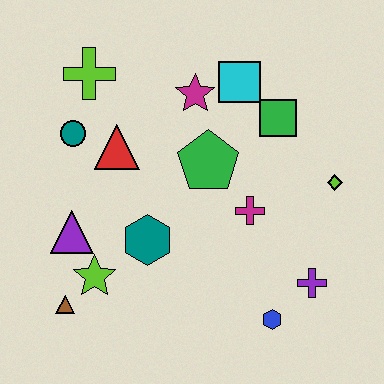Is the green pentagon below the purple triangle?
No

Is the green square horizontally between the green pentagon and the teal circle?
No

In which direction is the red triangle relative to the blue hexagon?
The red triangle is above the blue hexagon.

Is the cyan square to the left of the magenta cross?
Yes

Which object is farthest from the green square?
The brown triangle is farthest from the green square.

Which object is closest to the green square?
The cyan square is closest to the green square.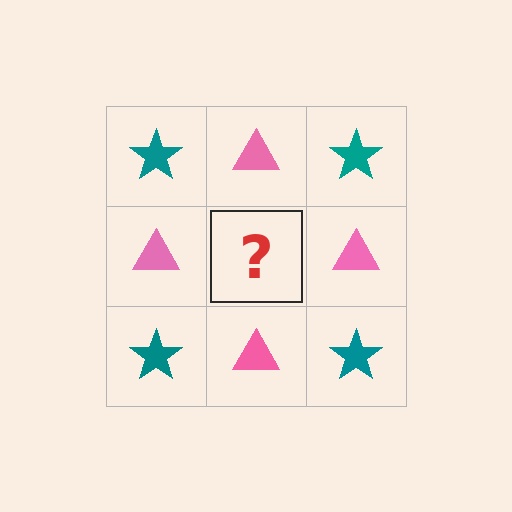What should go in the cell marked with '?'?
The missing cell should contain a teal star.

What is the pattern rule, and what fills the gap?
The rule is that it alternates teal star and pink triangle in a checkerboard pattern. The gap should be filled with a teal star.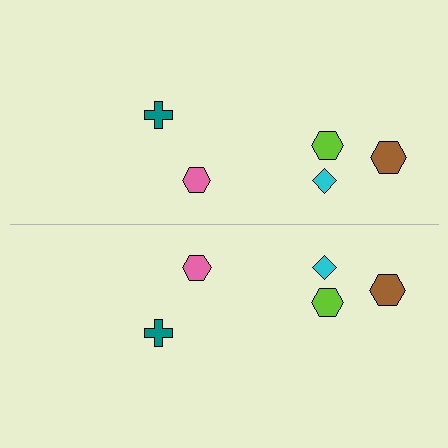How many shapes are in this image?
There are 10 shapes in this image.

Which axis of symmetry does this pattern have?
The pattern has a horizontal axis of symmetry running through the center of the image.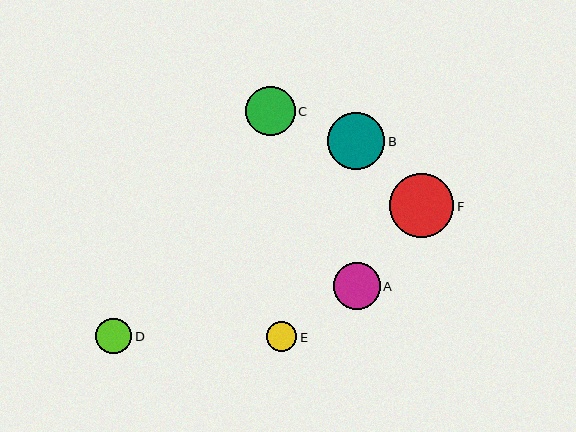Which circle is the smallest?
Circle E is the smallest with a size of approximately 30 pixels.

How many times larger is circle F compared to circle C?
Circle F is approximately 1.3 times the size of circle C.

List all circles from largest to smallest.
From largest to smallest: F, B, C, A, D, E.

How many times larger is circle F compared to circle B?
Circle F is approximately 1.1 times the size of circle B.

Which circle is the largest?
Circle F is the largest with a size of approximately 64 pixels.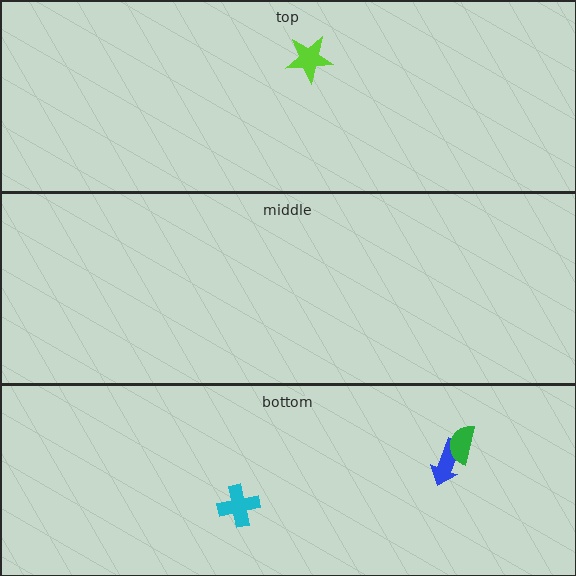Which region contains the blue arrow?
The bottom region.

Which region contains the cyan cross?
The bottom region.